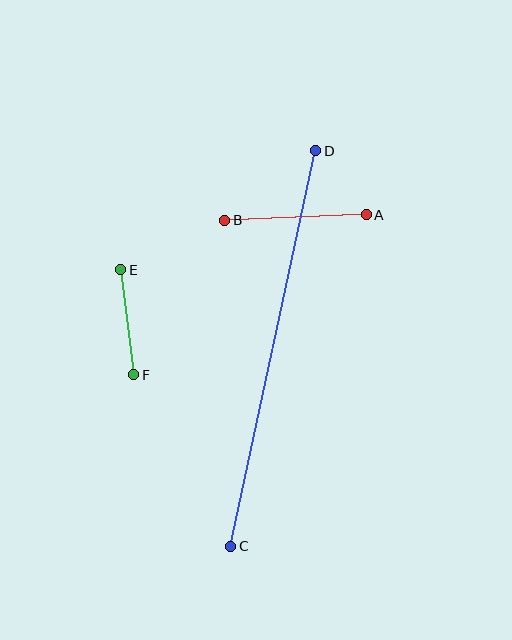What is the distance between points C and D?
The distance is approximately 404 pixels.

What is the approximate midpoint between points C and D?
The midpoint is at approximately (273, 349) pixels.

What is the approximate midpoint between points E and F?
The midpoint is at approximately (127, 322) pixels.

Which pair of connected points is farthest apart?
Points C and D are farthest apart.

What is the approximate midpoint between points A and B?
The midpoint is at approximately (296, 217) pixels.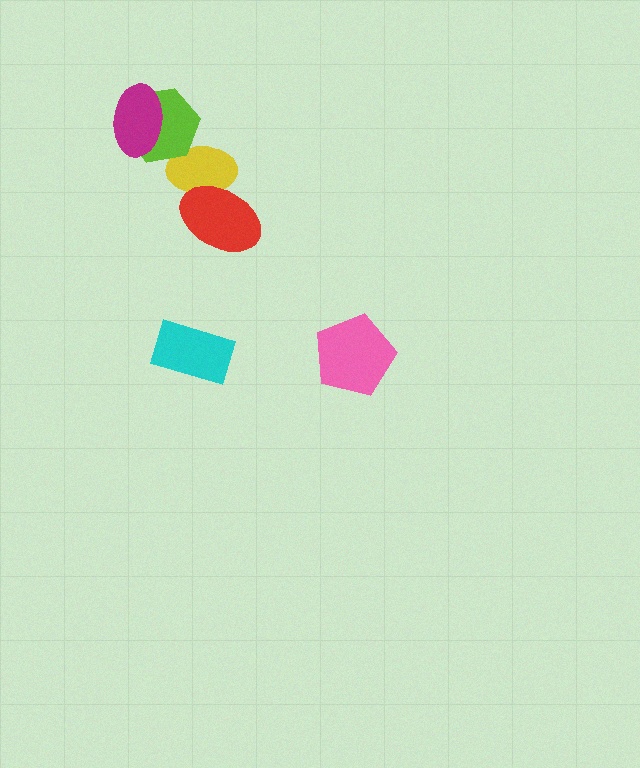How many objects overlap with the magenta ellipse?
1 object overlaps with the magenta ellipse.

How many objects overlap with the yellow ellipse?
2 objects overlap with the yellow ellipse.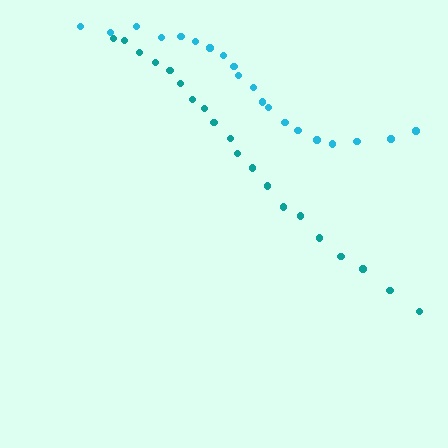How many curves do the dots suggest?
There are 2 distinct paths.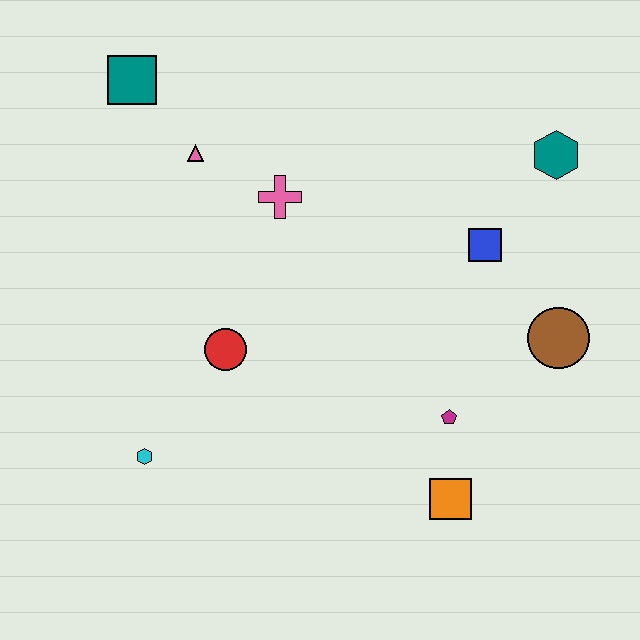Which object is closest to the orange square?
The magenta pentagon is closest to the orange square.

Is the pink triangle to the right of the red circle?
No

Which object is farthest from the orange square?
The teal square is farthest from the orange square.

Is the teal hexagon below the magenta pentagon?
No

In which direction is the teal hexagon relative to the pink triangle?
The teal hexagon is to the right of the pink triangle.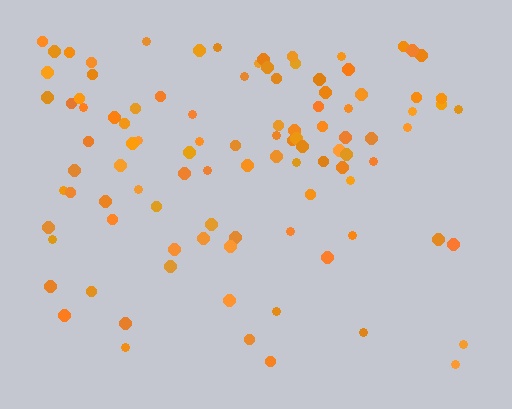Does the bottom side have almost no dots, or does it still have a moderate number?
Still a moderate number, just noticeably fewer than the top.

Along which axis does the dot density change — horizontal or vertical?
Vertical.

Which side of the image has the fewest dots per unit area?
The bottom.